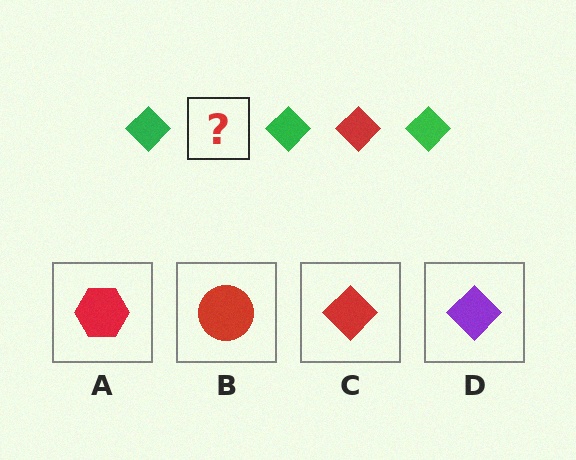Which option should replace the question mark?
Option C.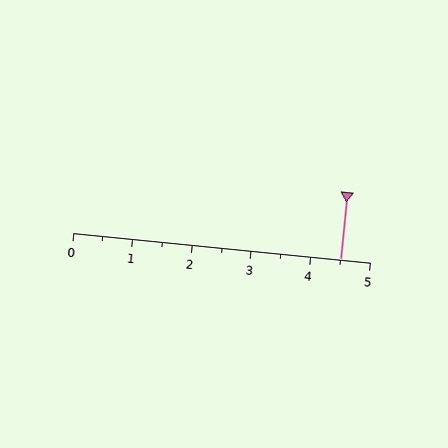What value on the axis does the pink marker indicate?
The marker indicates approximately 4.5.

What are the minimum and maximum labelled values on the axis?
The axis runs from 0 to 5.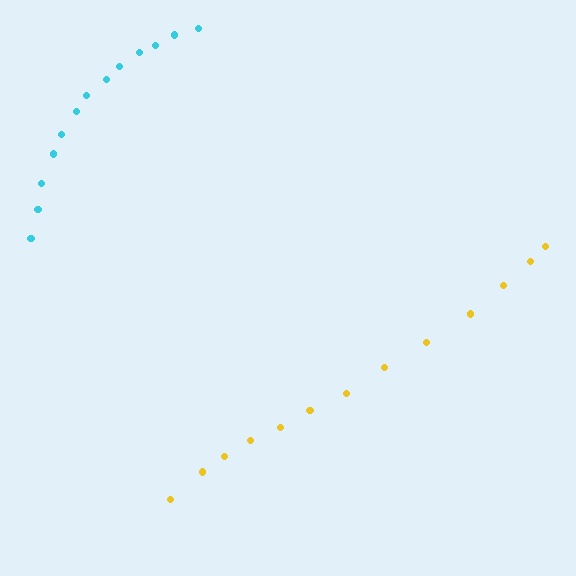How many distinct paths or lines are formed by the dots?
There are 2 distinct paths.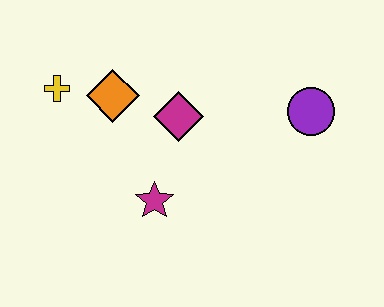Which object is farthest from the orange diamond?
The purple circle is farthest from the orange diamond.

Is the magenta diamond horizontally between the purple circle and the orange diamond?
Yes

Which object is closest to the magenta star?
The magenta diamond is closest to the magenta star.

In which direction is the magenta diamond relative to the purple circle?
The magenta diamond is to the left of the purple circle.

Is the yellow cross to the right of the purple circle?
No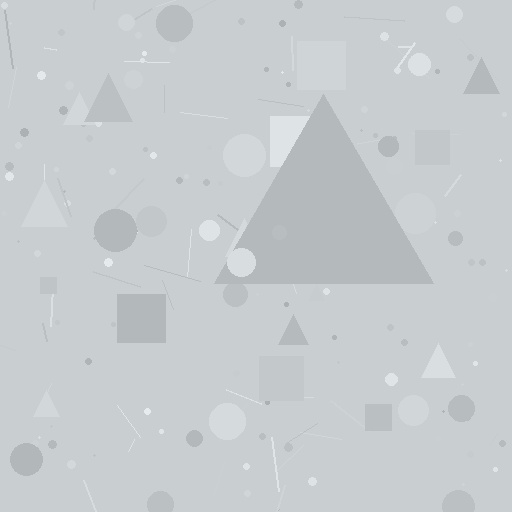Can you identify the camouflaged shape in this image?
The camouflaged shape is a triangle.